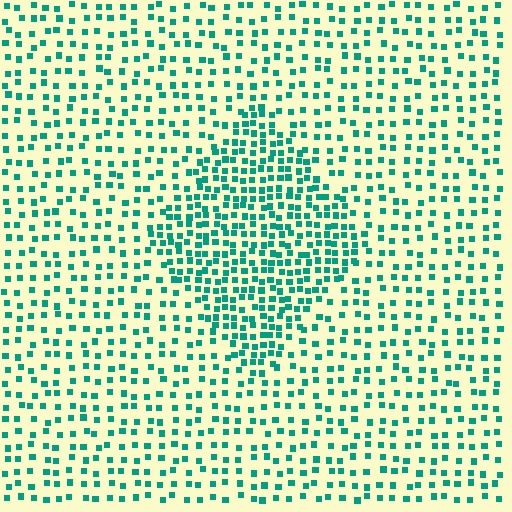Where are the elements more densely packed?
The elements are more densely packed inside the diamond boundary.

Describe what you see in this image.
The image contains small teal elements arranged at two different densities. A diamond-shaped region is visible where the elements are more densely packed than the surrounding area.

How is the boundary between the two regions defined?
The boundary is defined by a change in element density (approximately 2.0x ratio). All elements are the same color, size, and shape.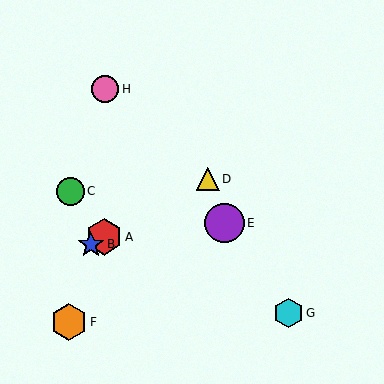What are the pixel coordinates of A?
Object A is at (104, 237).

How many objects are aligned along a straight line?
3 objects (A, B, D) are aligned along a straight line.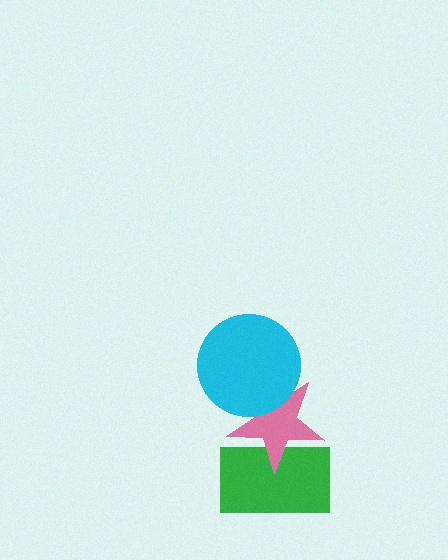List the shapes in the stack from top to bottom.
From top to bottom: the cyan circle, the pink star, the green rectangle.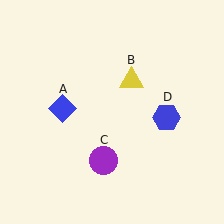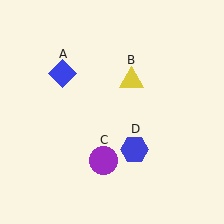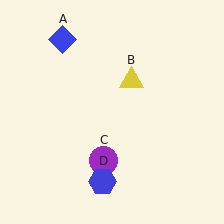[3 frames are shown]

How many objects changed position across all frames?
2 objects changed position: blue diamond (object A), blue hexagon (object D).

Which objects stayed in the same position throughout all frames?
Yellow triangle (object B) and purple circle (object C) remained stationary.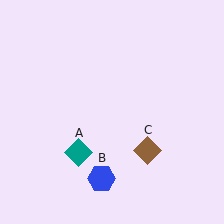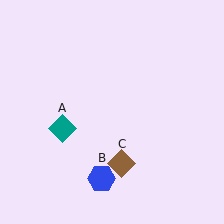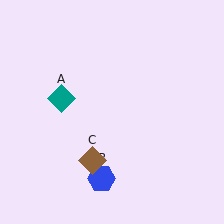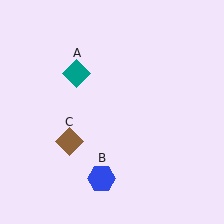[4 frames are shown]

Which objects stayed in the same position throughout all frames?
Blue hexagon (object B) remained stationary.